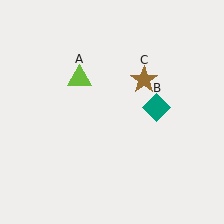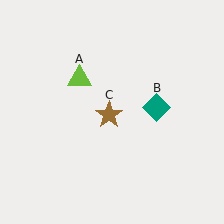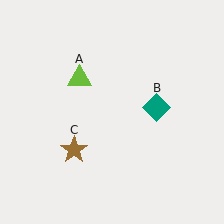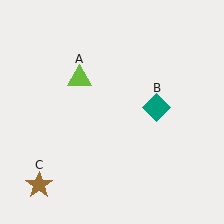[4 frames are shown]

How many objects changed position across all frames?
1 object changed position: brown star (object C).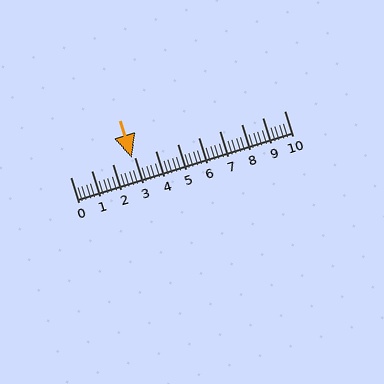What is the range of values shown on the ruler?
The ruler shows values from 0 to 10.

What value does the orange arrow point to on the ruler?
The orange arrow points to approximately 2.9.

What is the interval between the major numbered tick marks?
The major tick marks are spaced 1 units apart.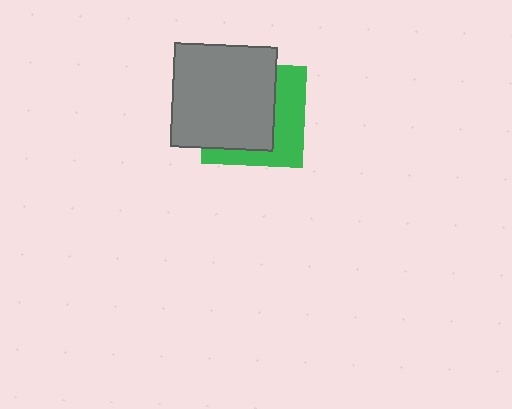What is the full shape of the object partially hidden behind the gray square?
The partially hidden object is a green square.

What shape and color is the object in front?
The object in front is a gray square.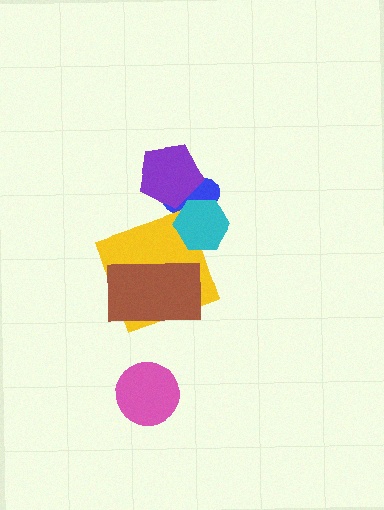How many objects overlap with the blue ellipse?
2 objects overlap with the blue ellipse.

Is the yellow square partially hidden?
Yes, it is partially covered by another shape.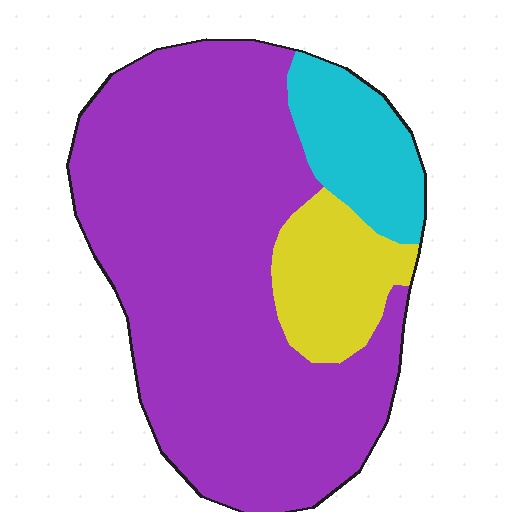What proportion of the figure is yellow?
Yellow covers 13% of the figure.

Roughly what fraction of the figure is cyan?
Cyan takes up less than a sixth of the figure.